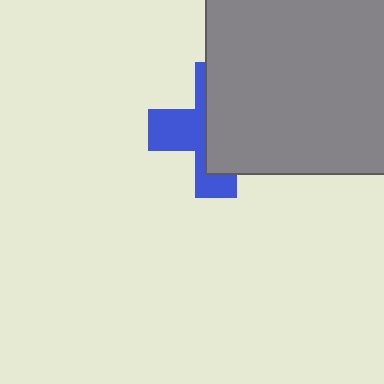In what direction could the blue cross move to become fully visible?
The blue cross could move left. That would shift it out from behind the gray square entirely.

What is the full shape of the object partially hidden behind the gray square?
The partially hidden object is a blue cross.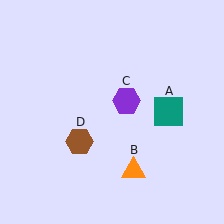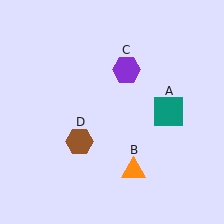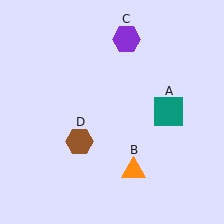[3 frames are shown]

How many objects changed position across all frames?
1 object changed position: purple hexagon (object C).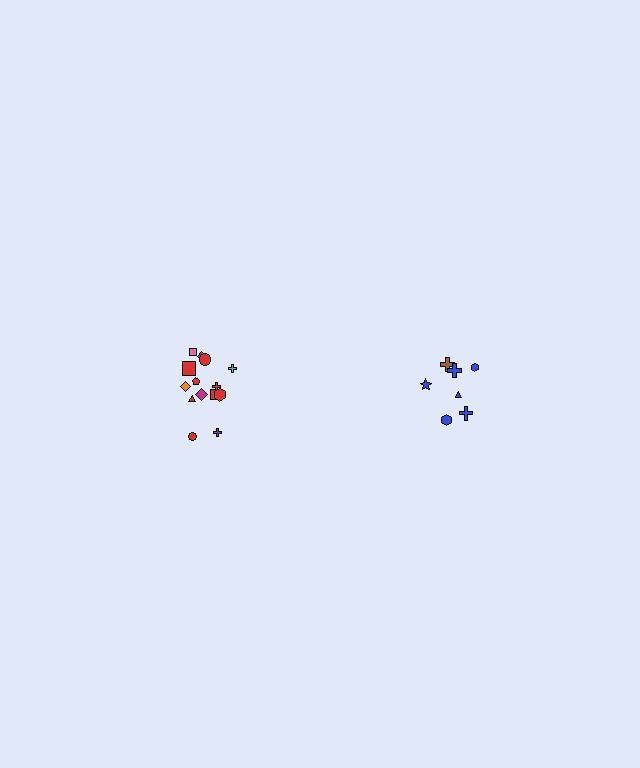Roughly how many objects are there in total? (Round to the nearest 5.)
Roughly 20 objects in total.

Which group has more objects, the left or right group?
The left group.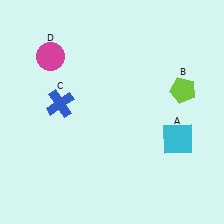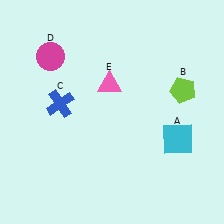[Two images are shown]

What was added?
A pink triangle (E) was added in Image 2.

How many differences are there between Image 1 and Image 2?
There is 1 difference between the two images.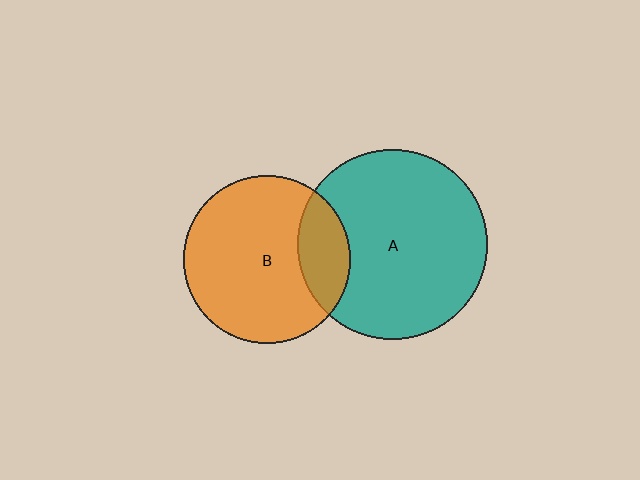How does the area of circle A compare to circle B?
Approximately 1.3 times.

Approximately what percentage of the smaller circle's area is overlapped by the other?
Approximately 20%.